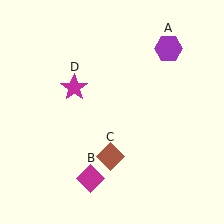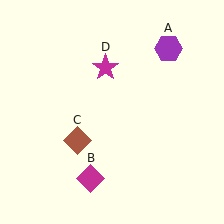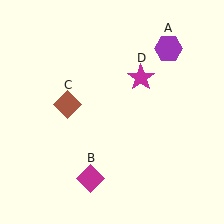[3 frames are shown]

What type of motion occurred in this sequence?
The brown diamond (object C), magenta star (object D) rotated clockwise around the center of the scene.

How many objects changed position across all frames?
2 objects changed position: brown diamond (object C), magenta star (object D).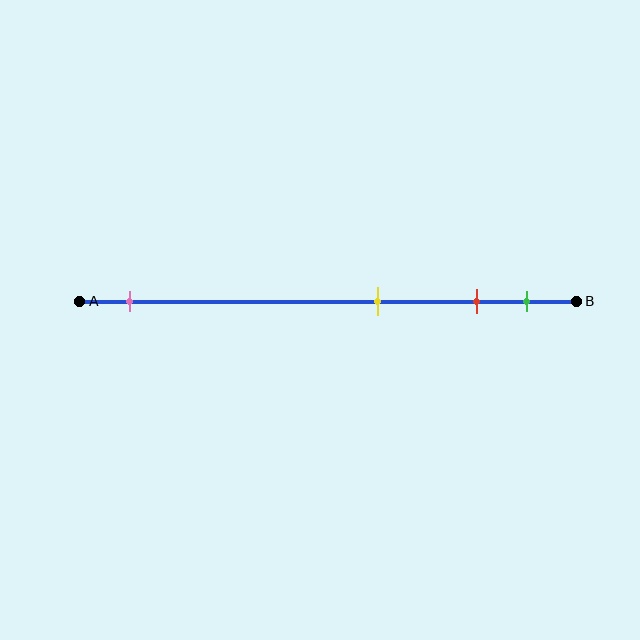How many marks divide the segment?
There are 4 marks dividing the segment.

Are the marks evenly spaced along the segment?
No, the marks are not evenly spaced.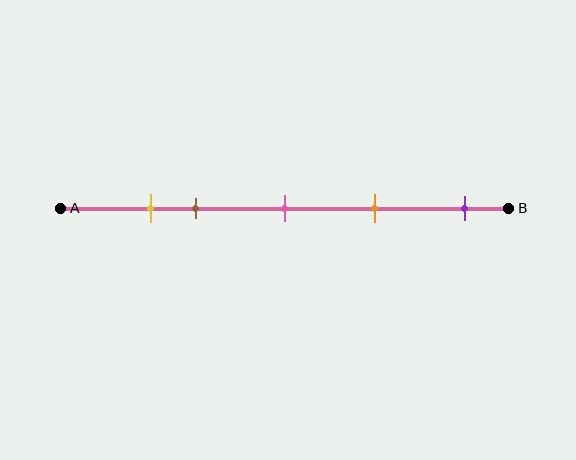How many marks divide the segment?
There are 5 marks dividing the segment.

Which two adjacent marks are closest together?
The yellow and brown marks are the closest adjacent pair.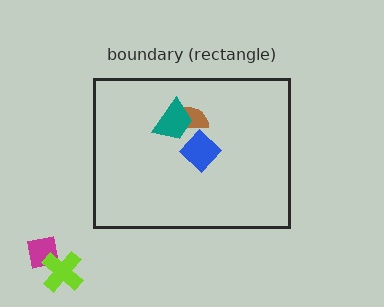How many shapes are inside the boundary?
3 inside, 2 outside.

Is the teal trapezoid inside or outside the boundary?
Inside.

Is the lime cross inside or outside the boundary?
Outside.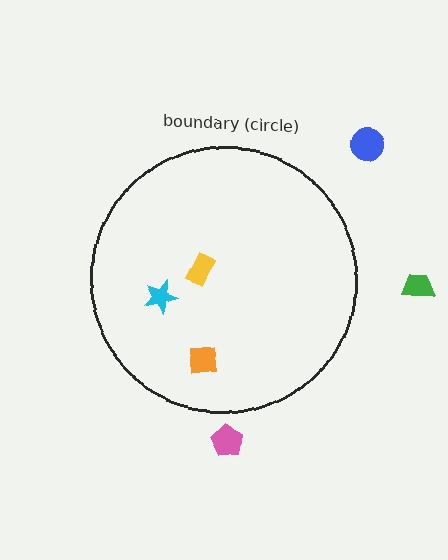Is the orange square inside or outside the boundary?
Inside.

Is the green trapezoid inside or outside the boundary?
Outside.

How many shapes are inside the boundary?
3 inside, 3 outside.